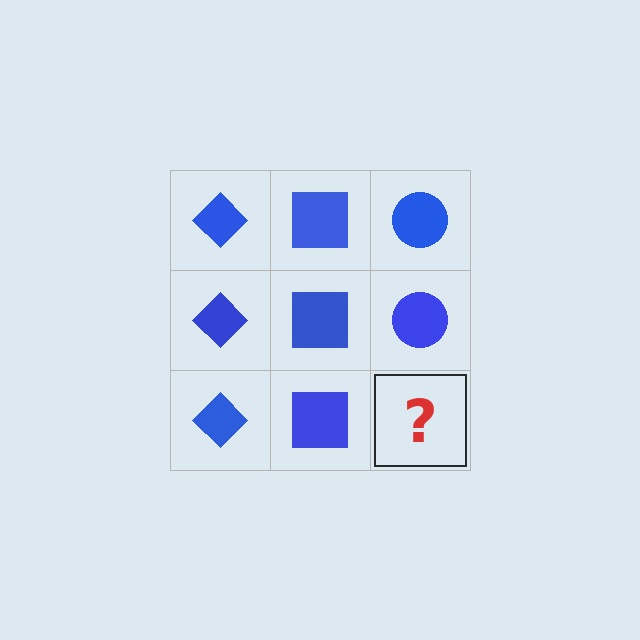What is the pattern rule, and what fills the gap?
The rule is that each column has a consistent shape. The gap should be filled with a blue circle.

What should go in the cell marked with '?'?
The missing cell should contain a blue circle.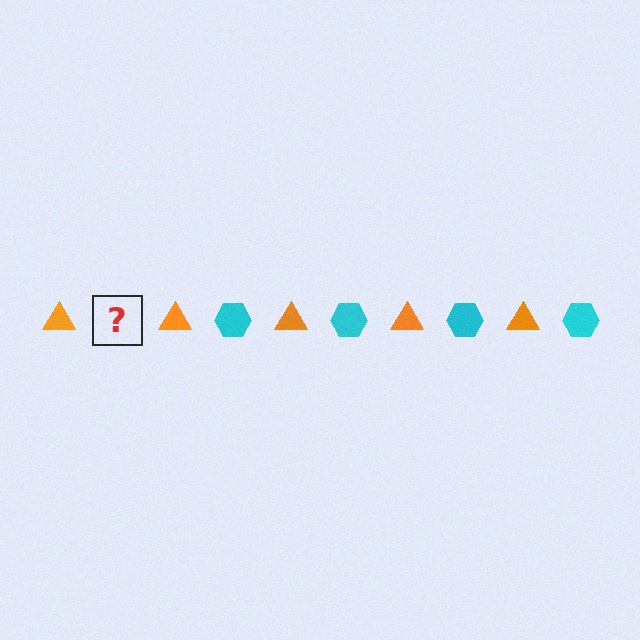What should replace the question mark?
The question mark should be replaced with a cyan hexagon.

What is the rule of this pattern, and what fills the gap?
The rule is that the pattern alternates between orange triangle and cyan hexagon. The gap should be filled with a cyan hexagon.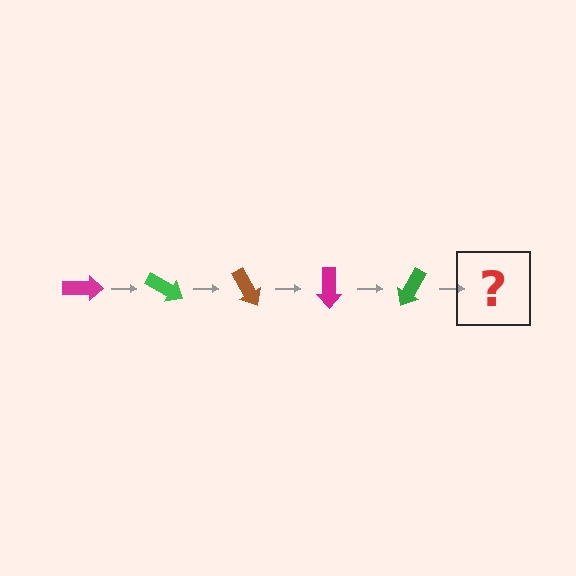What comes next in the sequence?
The next element should be a brown arrow, rotated 150 degrees from the start.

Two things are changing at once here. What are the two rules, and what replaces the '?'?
The two rules are that it rotates 30 degrees each step and the color cycles through magenta, green, and brown. The '?' should be a brown arrow, rotated 150 degrees from the start.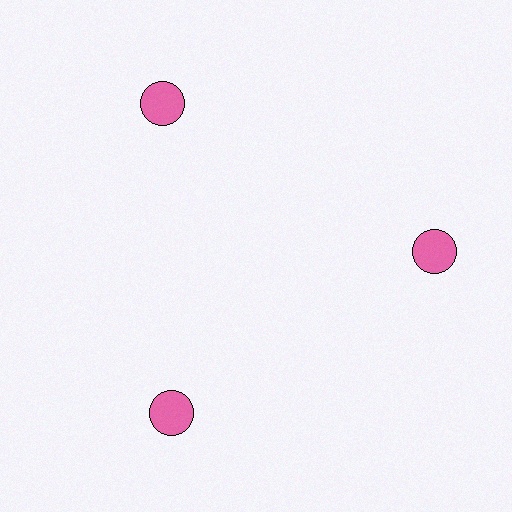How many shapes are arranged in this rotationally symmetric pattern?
There are 3 shapes, arranged in 3 groups of 1.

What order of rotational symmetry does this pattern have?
This pattern has 3-fold rotational symmetry.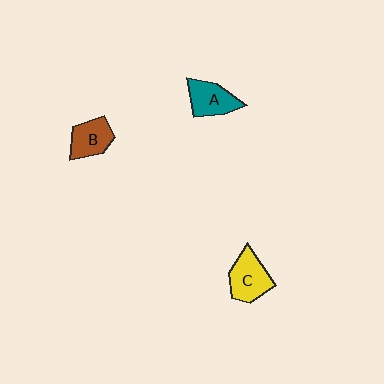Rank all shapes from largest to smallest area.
From largest to smallest: C (yellow), A (teal), B (brown).